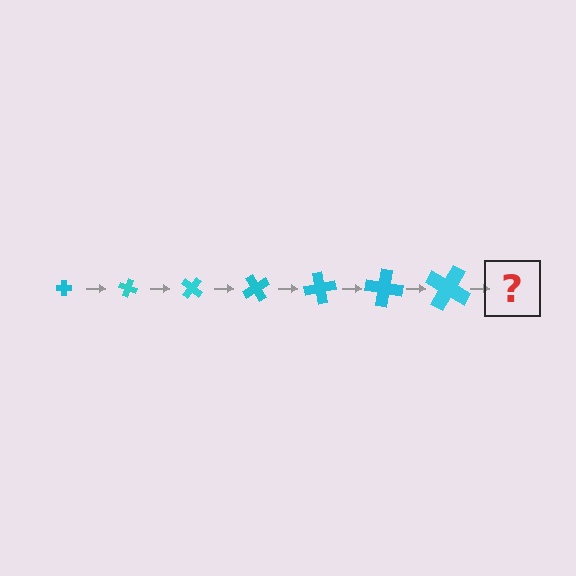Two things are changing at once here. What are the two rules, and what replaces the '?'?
The two rules are that the cross grows larger each step and it rotates 20 degrees each step. The '?' should be a cross, larger than the previous one and rotated 140 degrees from the start.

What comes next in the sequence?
The next element should be a cross, larger than the previous one and rotated 140 degrees from the start.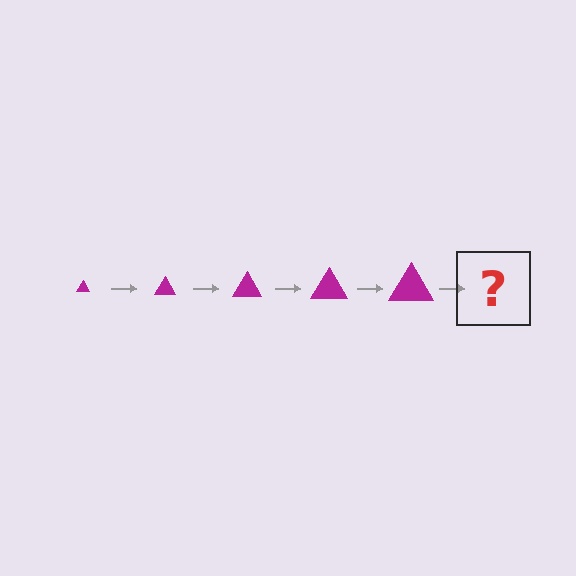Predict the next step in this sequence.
The next step is a magenta triangle, larger than the previous one.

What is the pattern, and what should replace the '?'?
The pattern is that the triangle gets progressively larger each step. The '?' should be a magenta triangle, larger than the previous one.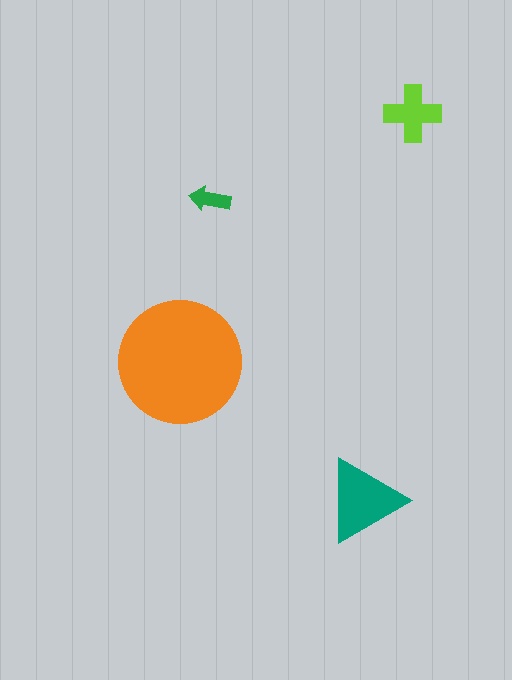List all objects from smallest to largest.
The green arrow, the lime cross, the teal triangle, the orange circle.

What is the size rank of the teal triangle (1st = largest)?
2nd.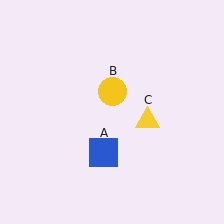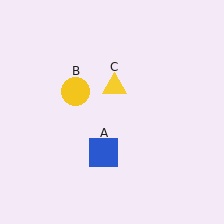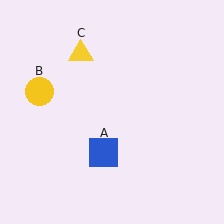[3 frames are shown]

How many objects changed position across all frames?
2 objects changed position: yellow circle (object B), yellow triangle (object C).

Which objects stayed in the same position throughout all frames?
Blue square (object A) remained stationary.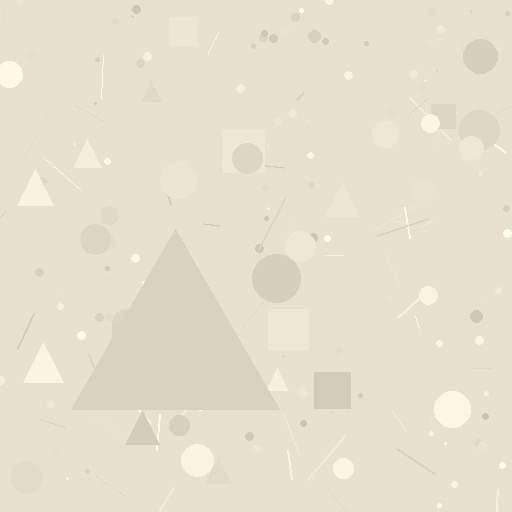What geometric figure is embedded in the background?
A triangle is embedded in the background.